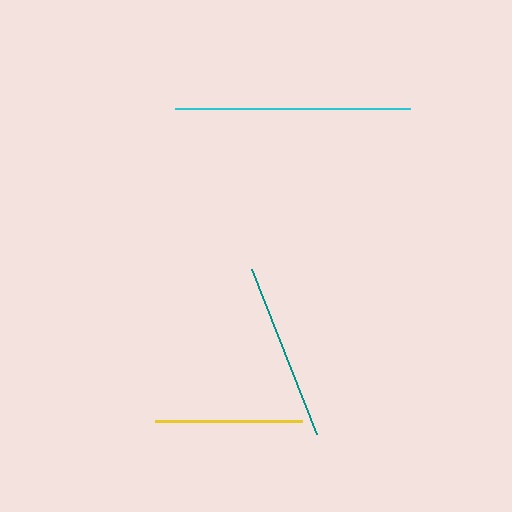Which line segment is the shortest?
The yellow line is the shortest at approximately 147 pixels.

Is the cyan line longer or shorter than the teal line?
The cyan line is longer than the teal line.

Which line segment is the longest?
The cyan line is the longest at approximately 234 pixels.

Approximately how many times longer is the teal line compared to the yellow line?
The teal line is approximately 1.2 times the length of the yellow line.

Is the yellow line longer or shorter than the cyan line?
The cyan line is longer than the yellow line.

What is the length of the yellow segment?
The yellow segment is approximately 147 pixels long.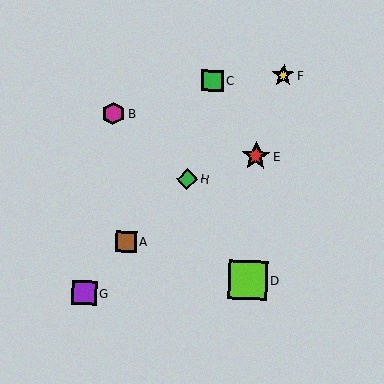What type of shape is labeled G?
Shape G is a purple square.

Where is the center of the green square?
The center of the green square is at (212, 81).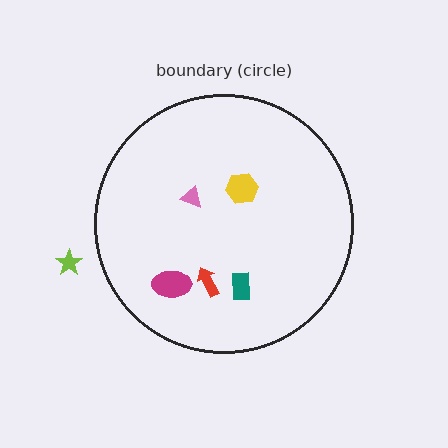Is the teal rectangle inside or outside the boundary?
Inside.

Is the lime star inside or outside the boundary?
Outside.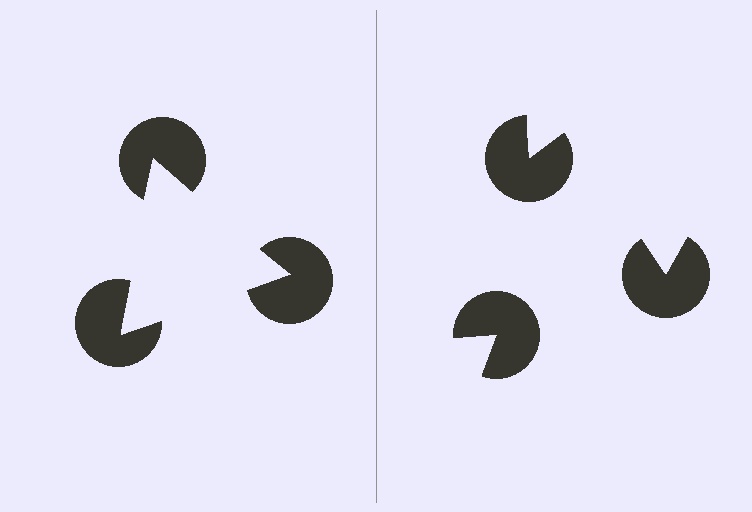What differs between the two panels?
The pac-man discs are positioned identically on both sides; only the wedge orientations differ. On the left they align to a triangle; on the right they are misaligned.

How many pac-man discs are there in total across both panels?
6 — 3 on each side.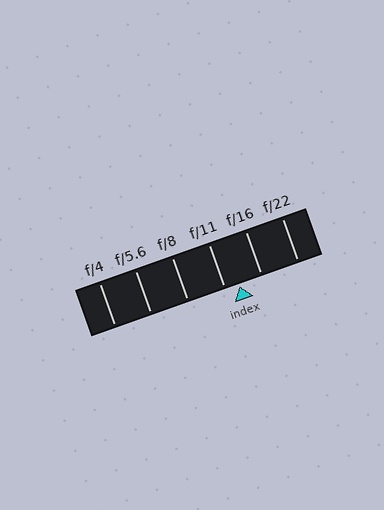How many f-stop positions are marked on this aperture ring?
There are 6 f-stop positions marked.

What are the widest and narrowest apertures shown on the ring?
The widest aperture shown is f/4 and the narrowest is f/22.